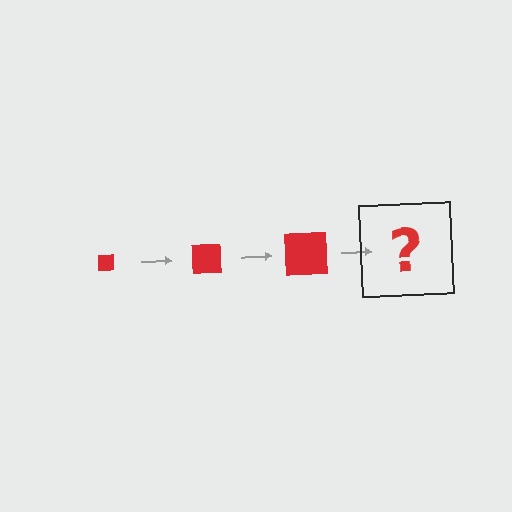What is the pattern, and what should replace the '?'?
The pattern is that the square gets progressively larger each step. The '?' should be a red square, larger than the previous one.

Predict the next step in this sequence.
The next step is a red square, larger than the previous one.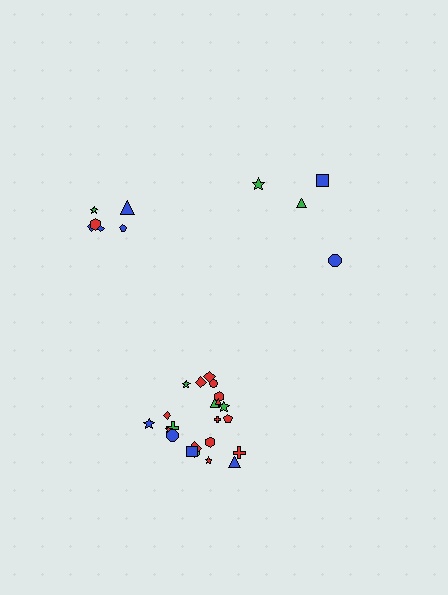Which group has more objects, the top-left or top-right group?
The top-left group.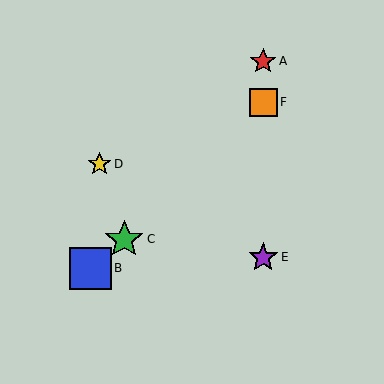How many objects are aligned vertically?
3 objects (A, E, F) are aligned vertically.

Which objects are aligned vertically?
Objects A, E, F are aligned vertically.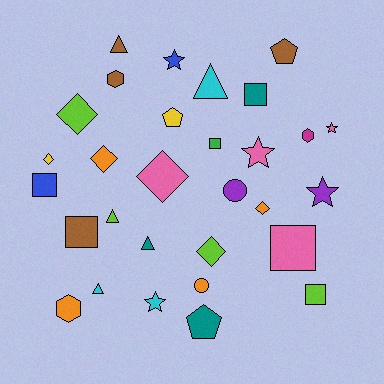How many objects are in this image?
There are 30 objects.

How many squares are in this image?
There are 6 squares.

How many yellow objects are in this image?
There are 2 yellow objects.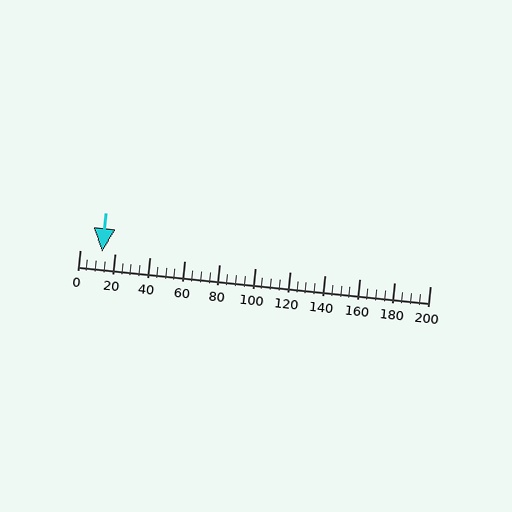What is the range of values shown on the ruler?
The ruler shows values from 0 to 200.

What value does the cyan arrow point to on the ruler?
The cyan arrow points to approximately 12.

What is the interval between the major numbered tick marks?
The major tick marks are spaced 20 units apart.